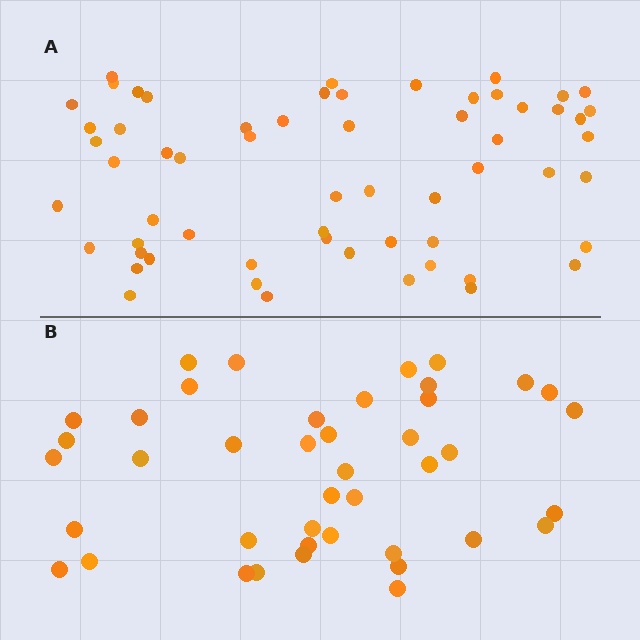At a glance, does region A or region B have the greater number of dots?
Region A (the top region) has more dots.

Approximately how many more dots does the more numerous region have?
Region A has approximately 20 more dots than region B.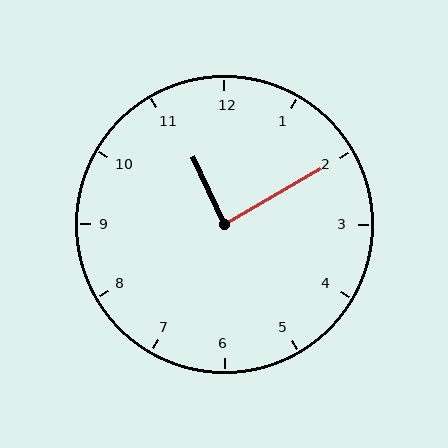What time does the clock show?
11:10.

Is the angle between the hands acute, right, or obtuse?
It is right.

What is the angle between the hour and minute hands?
Approximately 85 degrees.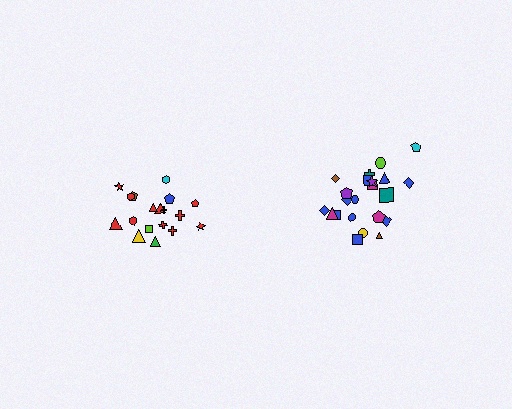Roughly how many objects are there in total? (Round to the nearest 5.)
Roughly 40 objects in total.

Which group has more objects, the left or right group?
The right group.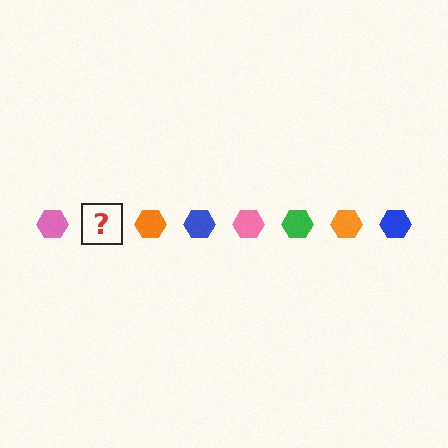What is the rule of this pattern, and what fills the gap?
The rule is that the pattern cycles through pink, green, orange, blue hexagons. The gap should be filled with a green hexagon.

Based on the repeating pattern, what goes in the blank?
The blank should be a green hexagon.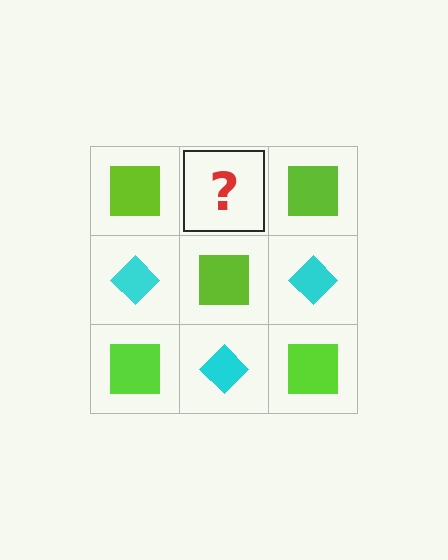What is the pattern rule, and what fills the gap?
The rule is that it alternates lime square and cyan diamond in a checkerboard pattern. The gap should be filled with a cyan diamond.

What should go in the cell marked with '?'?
The missing cell should contain a cyan diamond.